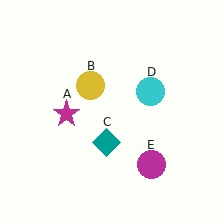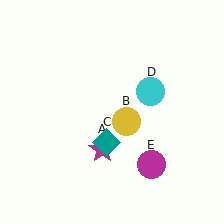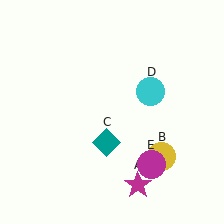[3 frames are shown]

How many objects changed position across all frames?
2 objects changed position: magenta star (object A), yellow circle (object B).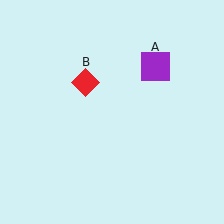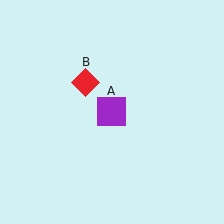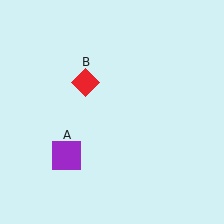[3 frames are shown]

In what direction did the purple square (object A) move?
The purple square (object A) moved down and to the left.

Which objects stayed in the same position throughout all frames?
Red diamond (object B) remained stationary.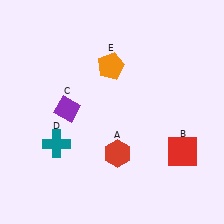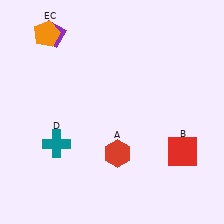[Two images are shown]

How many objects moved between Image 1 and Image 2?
2 objects moved between the two images.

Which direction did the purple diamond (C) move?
The purple diamond (C) moved up.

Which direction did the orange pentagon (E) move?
The orange pentagon (E) moved left.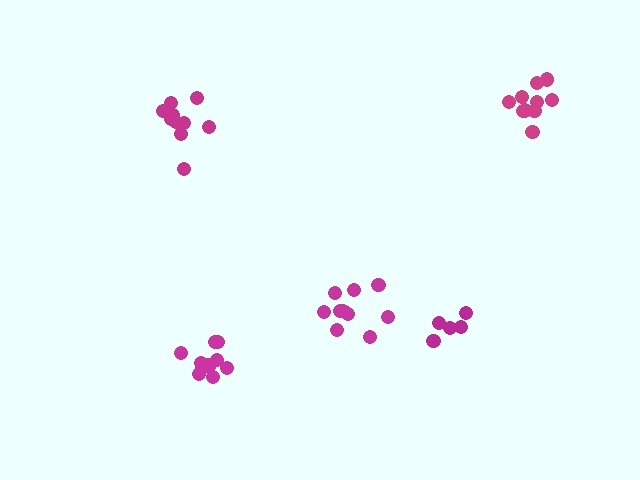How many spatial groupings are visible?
There are 5 spatial groupings.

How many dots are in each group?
Group 1: 10 dots, Group 2: 6 dots, Group 3: 11 dots, Group 4: 10 dots, Group 5: 11 dots (48 total).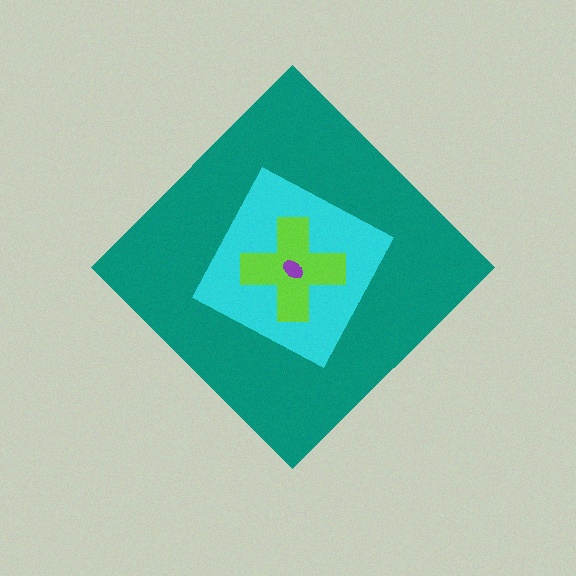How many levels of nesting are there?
4.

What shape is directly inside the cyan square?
The lime cross.